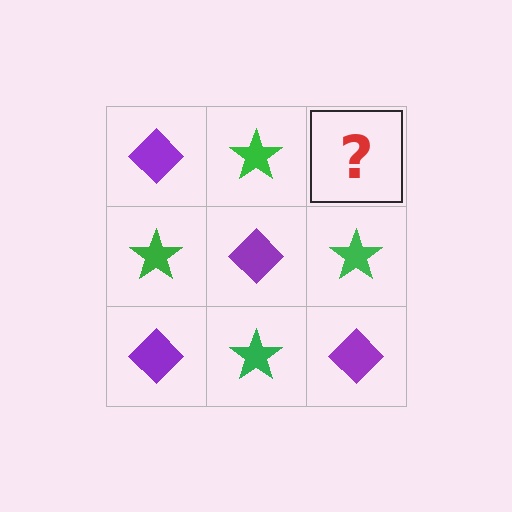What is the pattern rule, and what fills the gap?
The rule is that it alternates purple diamond and green star in a checkerboard pattern. The gap should be filled with a purple diamond.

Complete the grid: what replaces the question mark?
The question mark should be replaced with a purple diamond.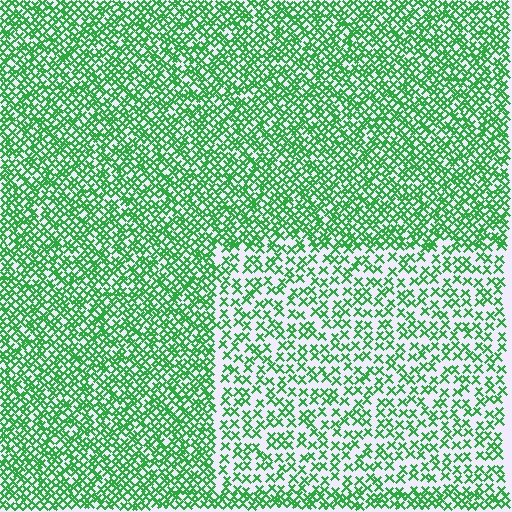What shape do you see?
I see a rectangle.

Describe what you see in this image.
The image contains small green elements arranged at two different densities. A rectangle-shaped region is visible where the elements are less densely packed than the surrounding area.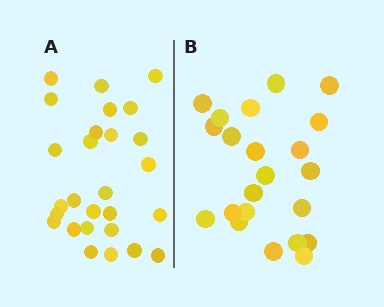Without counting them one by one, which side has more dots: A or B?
Region A (the left region) has more dots.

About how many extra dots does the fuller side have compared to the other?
Region A has about 5 more dots than region B.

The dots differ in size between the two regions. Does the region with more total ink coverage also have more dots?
No. Region B has more total ink coverage because its dots are larger, but region A actually contains more individual dots. Total area can be misleading — the number of items is what matters here.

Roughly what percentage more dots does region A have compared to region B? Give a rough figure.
About 25% more.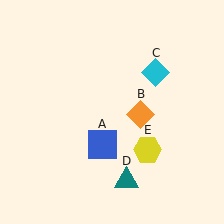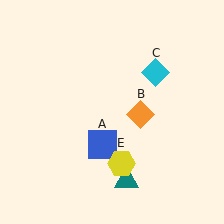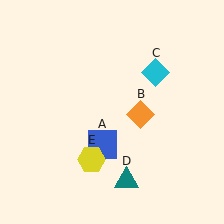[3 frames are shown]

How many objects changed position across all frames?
1 object changed position: yellow hexagon (object E).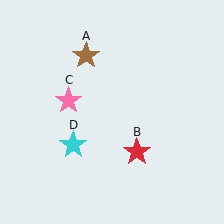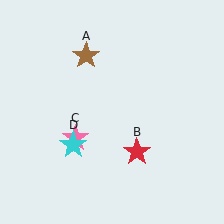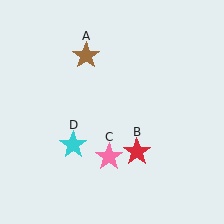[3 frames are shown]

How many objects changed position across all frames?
1 object changed position: pink star (object C).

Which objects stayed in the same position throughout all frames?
Brown star (object A) and red star (object B) and cyan star (object D) remained stationary.